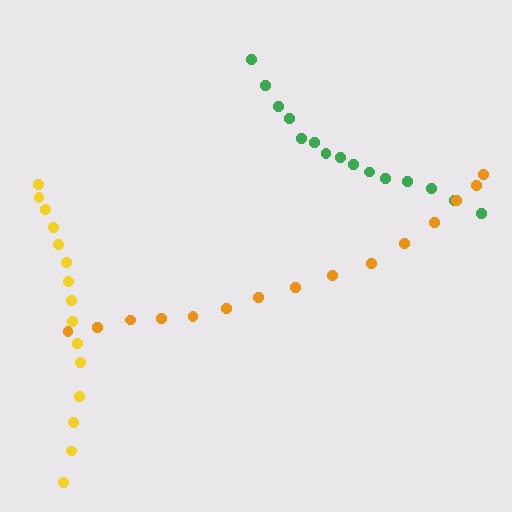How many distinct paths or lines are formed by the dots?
There are 3 distinct paths.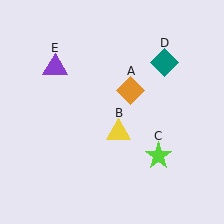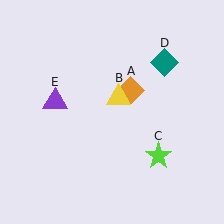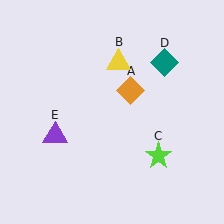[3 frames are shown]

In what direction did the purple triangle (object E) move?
The purple triangle (object E) moved down.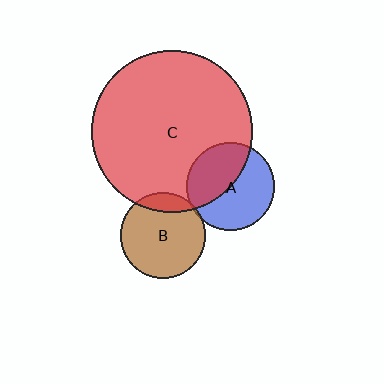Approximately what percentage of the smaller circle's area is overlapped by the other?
Approximately 15%.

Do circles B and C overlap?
Yes.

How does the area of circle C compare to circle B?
Approximately 3.5 times.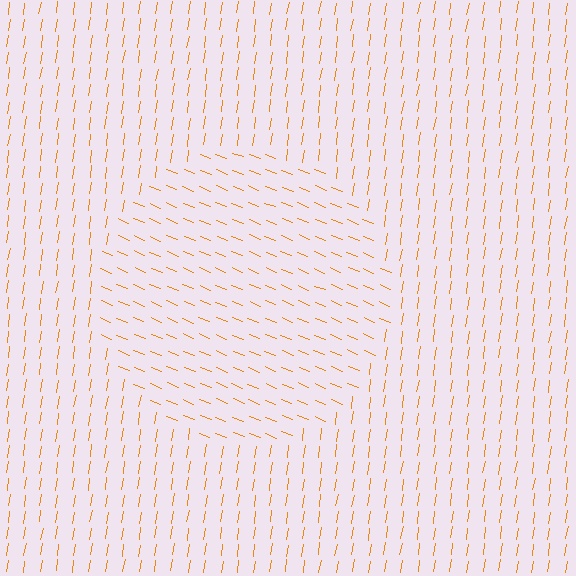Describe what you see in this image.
The image is filled with small orange line segments. A circle region in the image has lines oriented differently from the surrounding lines, creating a visible texture boundary.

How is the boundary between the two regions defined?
The boundary is defined purely by a change in line orientation (approximately 77 degrees difference). All lines are the same color and thickness.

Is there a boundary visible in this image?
Yes, there is a texture boundary formed by a change in line orientation.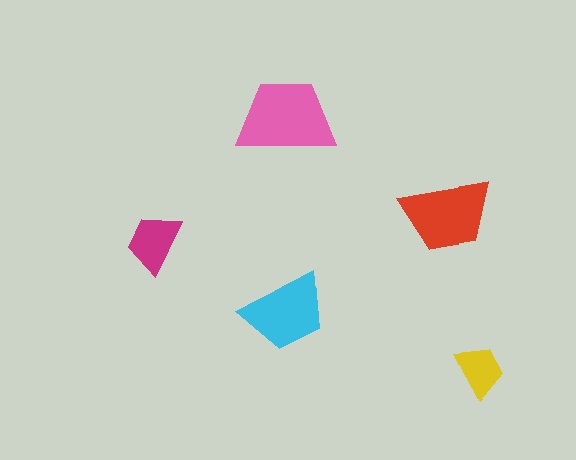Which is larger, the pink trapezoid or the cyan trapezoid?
The pink one.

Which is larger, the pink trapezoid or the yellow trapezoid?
The pink one.